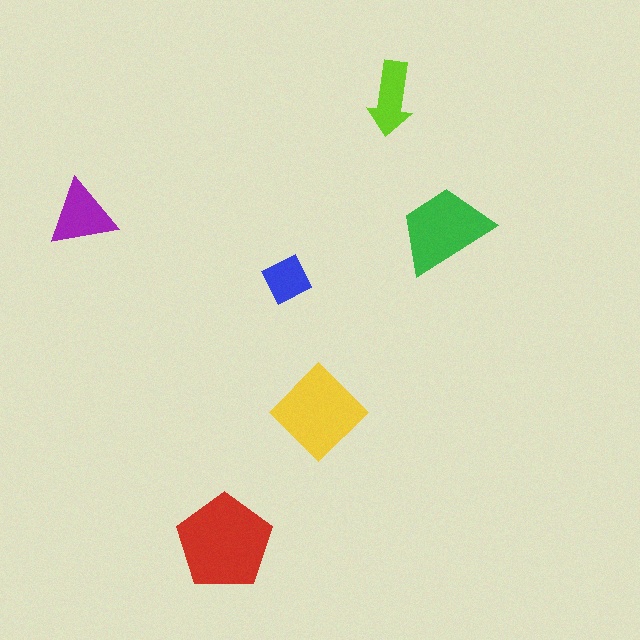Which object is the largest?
The red pentagon.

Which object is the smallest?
The blue square.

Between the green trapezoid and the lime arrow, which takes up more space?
The green trapezoid.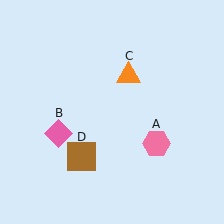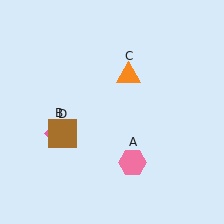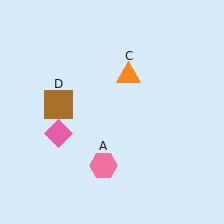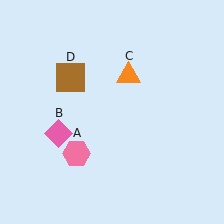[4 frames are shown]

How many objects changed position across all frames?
2 objects changed position: pink hexagon (object A), brown square (object D).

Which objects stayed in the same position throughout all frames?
Pink diamond (object B) and orange triangle (object C) remained stationary.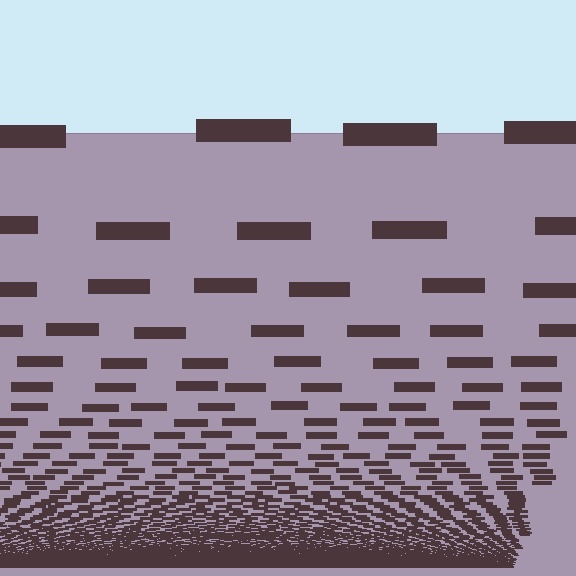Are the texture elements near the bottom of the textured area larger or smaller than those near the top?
Smaller. The gradient is inverted — elements near the bottom are smaller and denser.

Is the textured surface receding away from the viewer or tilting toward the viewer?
The surface appears to tilt toward the viewer. Texture elements get larger and sparser toward the top.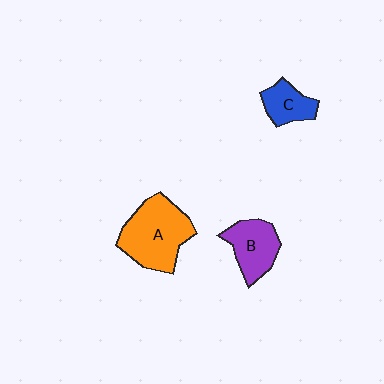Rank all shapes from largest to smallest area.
From largest to smallest: A (orange), B (purple), C (blue).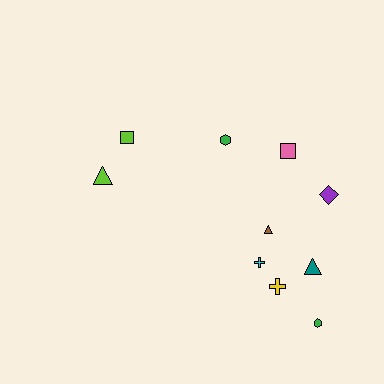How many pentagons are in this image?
There are no pentagons.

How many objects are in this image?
There are 10 objects.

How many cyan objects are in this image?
There is 1 cyan object.